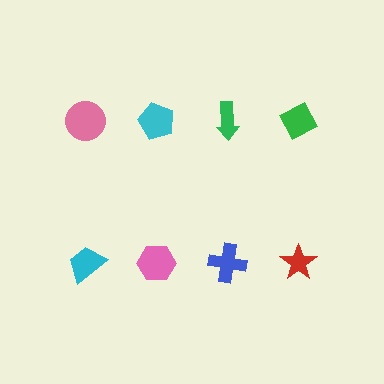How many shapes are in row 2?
4 shapes.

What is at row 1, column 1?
A pink circle.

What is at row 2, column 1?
A cyan trapezoid.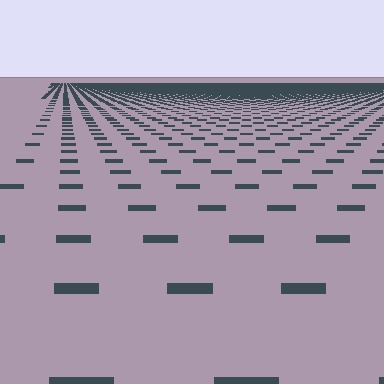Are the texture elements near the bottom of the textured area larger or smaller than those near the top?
Larger. Near the bottom, elements are closer to the viewer and appear at a bigger on-screen size.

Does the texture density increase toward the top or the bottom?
Density increases toward the top.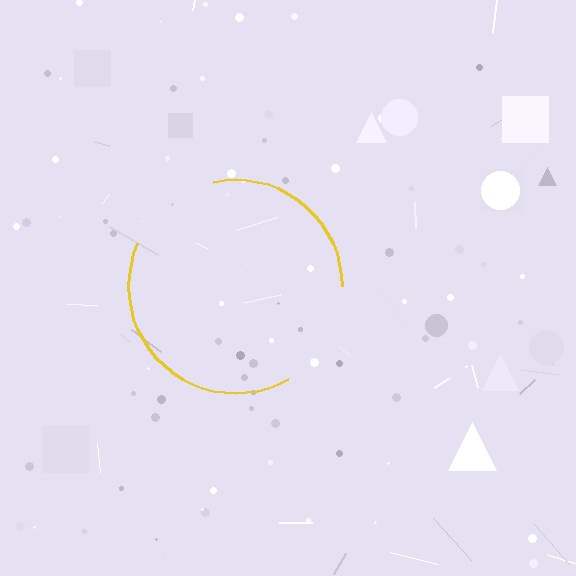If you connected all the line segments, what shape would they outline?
They would outline a circle.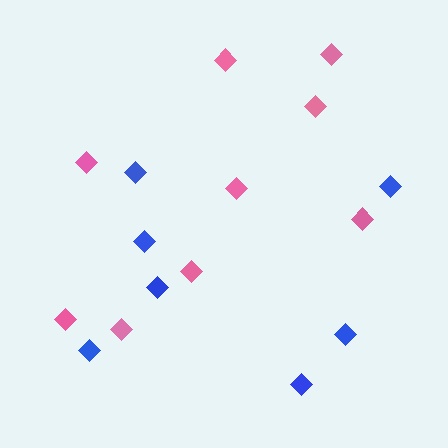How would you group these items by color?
There are 2 groups: one group of pink diamonds (9) and one group of blue diamonds (7).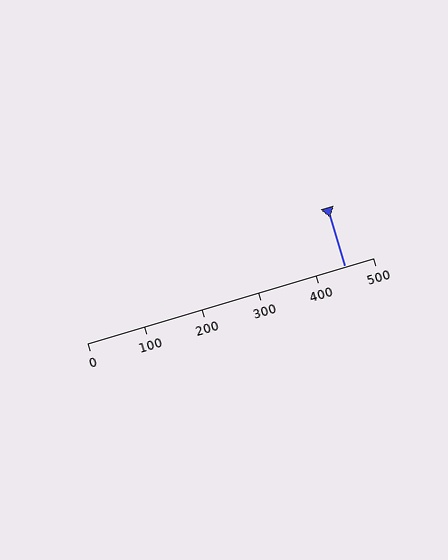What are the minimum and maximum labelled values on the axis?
The axis runs from 0 to 500.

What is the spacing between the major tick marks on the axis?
The major ticks are spaced 100 apart.